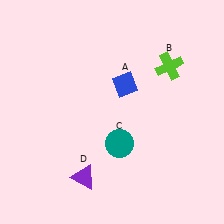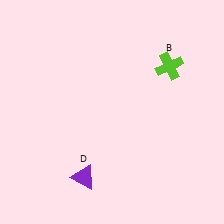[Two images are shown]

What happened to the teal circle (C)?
The teal circle (C) was removed in Image 2. It was in the bottom-right area of Image 1.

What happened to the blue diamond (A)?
The blue diamond (A) was removed in Image 2. It was in the top-right area of Image 1.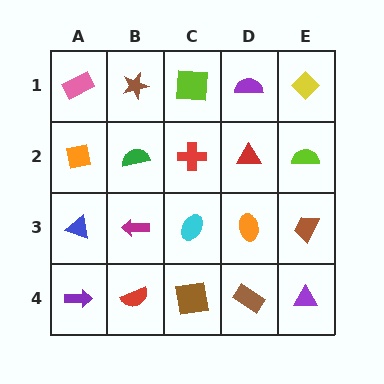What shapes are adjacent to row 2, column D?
A purple semicircle (row 1, column D), an orange ellipse (row 3, column D), a red cross (row 2, column C), a lime semicircle (row 2, column E).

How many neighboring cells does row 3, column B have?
4.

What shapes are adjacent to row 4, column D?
An orange ellipse (row 3, column D), a brown square (row 4, column C), a purple triangle (row 4, column E).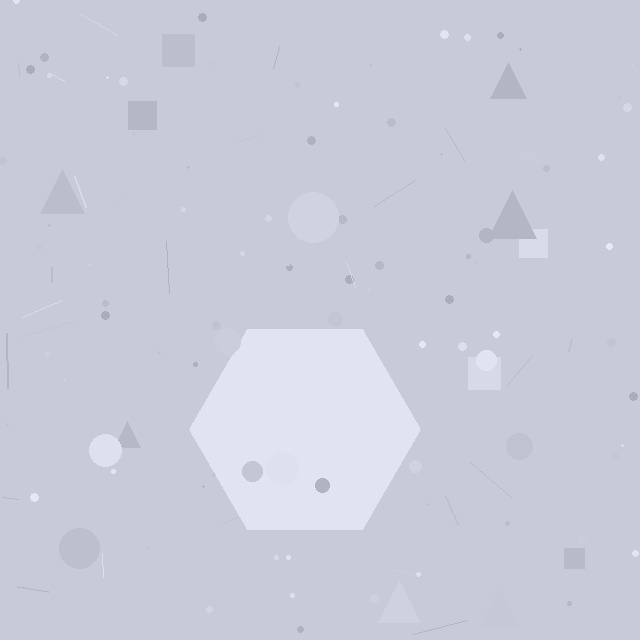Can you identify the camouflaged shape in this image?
The camouflaged shape is a hexagon.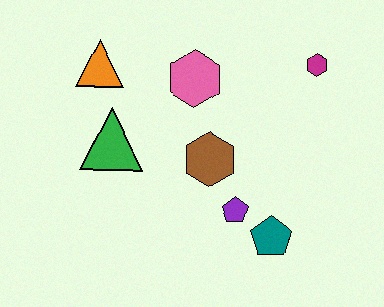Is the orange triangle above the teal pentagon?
Yes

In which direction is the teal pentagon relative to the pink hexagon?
The teal pentagon is below the pink hexagon.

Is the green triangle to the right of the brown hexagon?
No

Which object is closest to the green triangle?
The orange triangle is closest to the green triangle.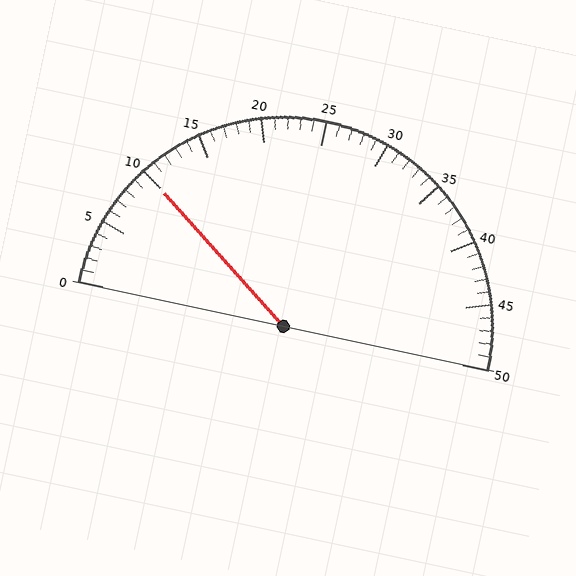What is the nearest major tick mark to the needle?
The nearest major tick mark is 10.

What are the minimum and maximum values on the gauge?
The gauge ranges from 0 to 50.